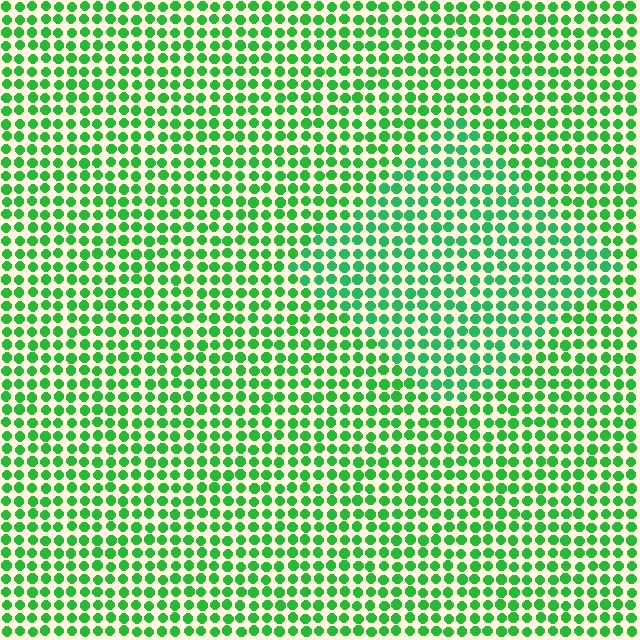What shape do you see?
I see a diamond.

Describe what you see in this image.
The image is filled with small green elements in a uniform arrangement. A diamond-shaped region is visible where the elements are tinted to a slightly different hue, forming a subtle color boundary.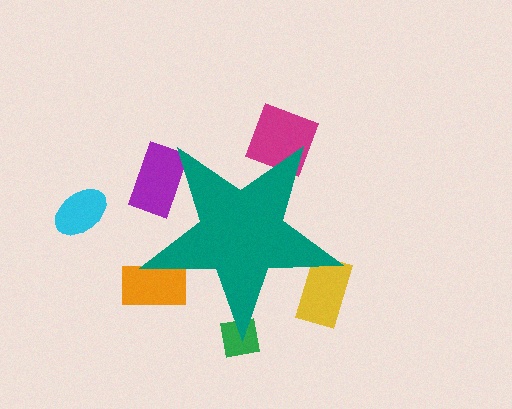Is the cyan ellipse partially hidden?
No, the cyan ellipse is fully visible.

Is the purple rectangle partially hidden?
Yes, the purple rectangle is partially hidden behind the teal star.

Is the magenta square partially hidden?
Yes, the magenta square is partially hidden behind the teal star.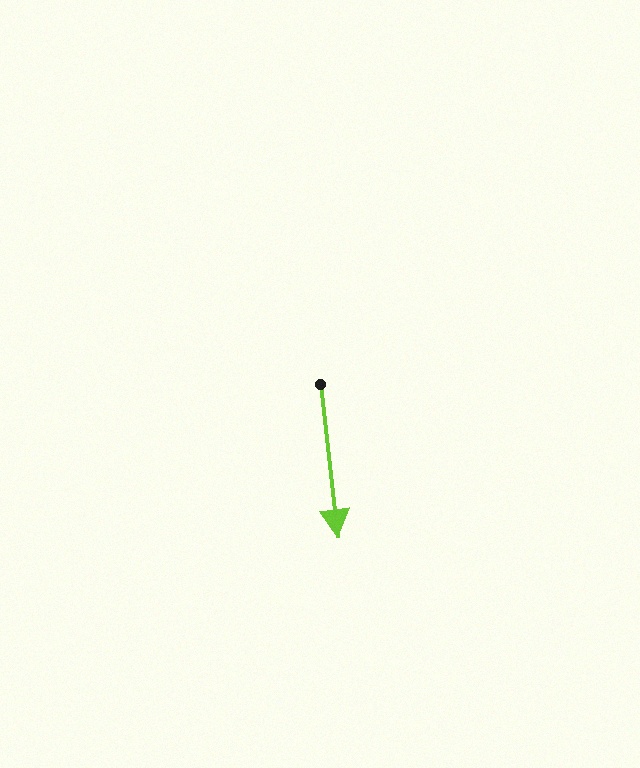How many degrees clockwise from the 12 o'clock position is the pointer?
Approximately 173 degrees.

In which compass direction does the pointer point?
South.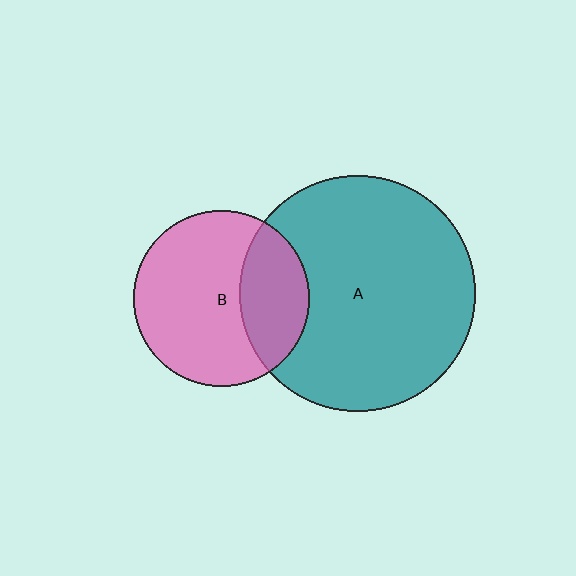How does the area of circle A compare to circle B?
Approximately 1.8 times.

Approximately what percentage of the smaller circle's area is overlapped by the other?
Approximately 30%.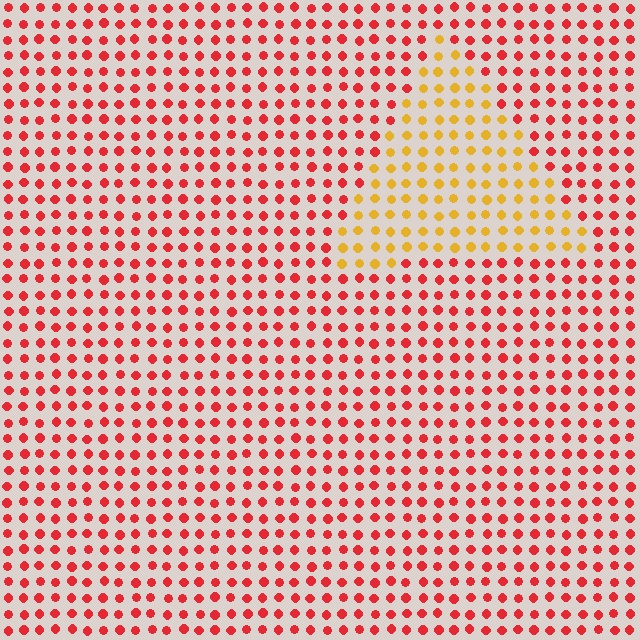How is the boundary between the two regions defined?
The boundary is defined purely by a slight shift in hue (about 47 degrees). Spacing, size, and orientation are identical on both sides.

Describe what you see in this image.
The image is filled with small red elements in a uniform arrangement. A triangle-shaped region is visible where the elements are tinted to a slightly different hue, forming a subtle color boundary.